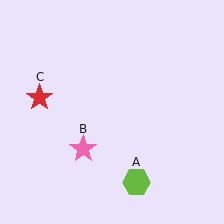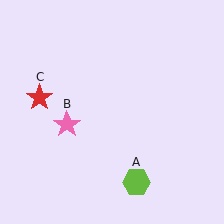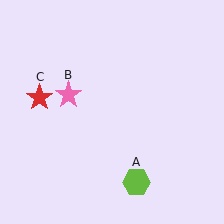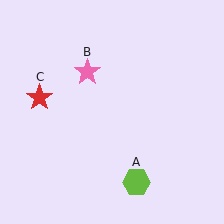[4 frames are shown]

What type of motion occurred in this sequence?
The pink star (object B) rotated clockwise around the center of the scene.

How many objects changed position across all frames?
1 object changed position: pink star (object B).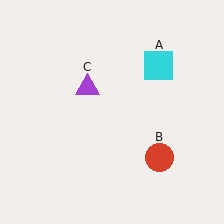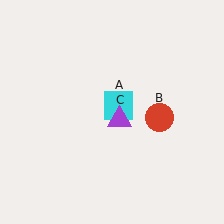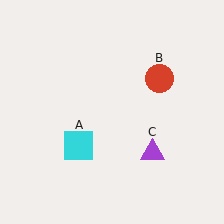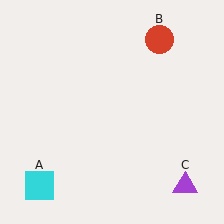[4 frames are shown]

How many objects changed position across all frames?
3 objects changed position: cyan square (object A), red circle (object B), purple triangle (object C).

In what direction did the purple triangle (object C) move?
The purple triangle (object C) moved down and to the right.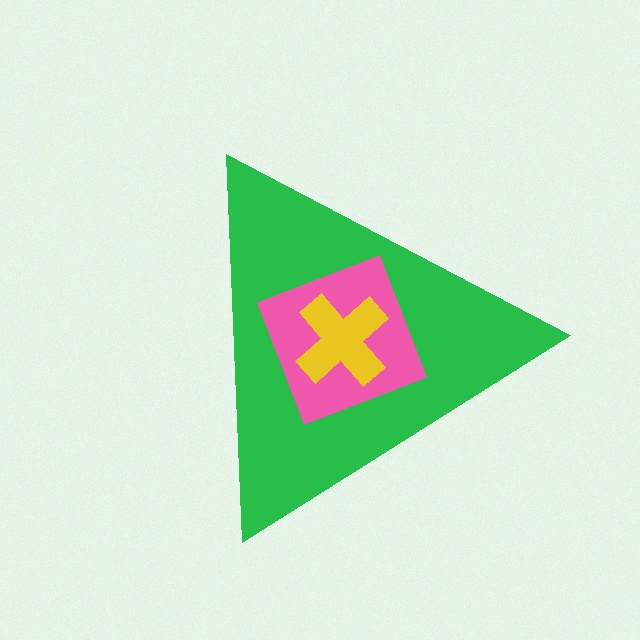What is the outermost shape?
The green triangle.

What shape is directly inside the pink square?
The yellow cross.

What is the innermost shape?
The yellow cross.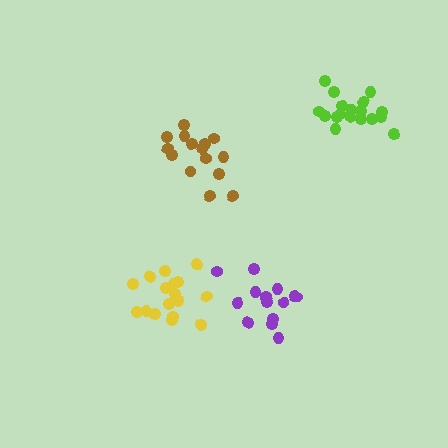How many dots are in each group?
Group 1: 14 dots, Group 2: 18 dots, Group 3: 17 dots, Group 4: 15 dots (64 total).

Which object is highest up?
The lime cluster is topmost.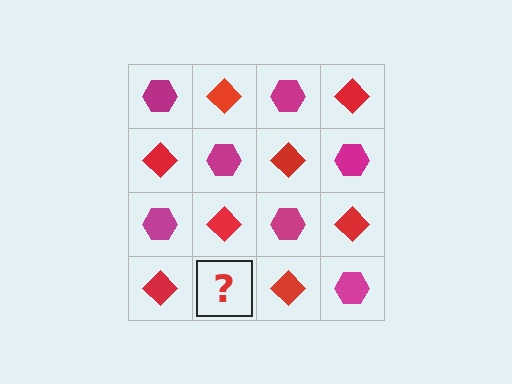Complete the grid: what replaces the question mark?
The question mark should be replaced with a magenta hexagon.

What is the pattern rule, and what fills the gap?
The rule is that it alternates magenta hexagon and red diamond in a checkerboard pattern. The gap should be filled with a magenta hexagon.